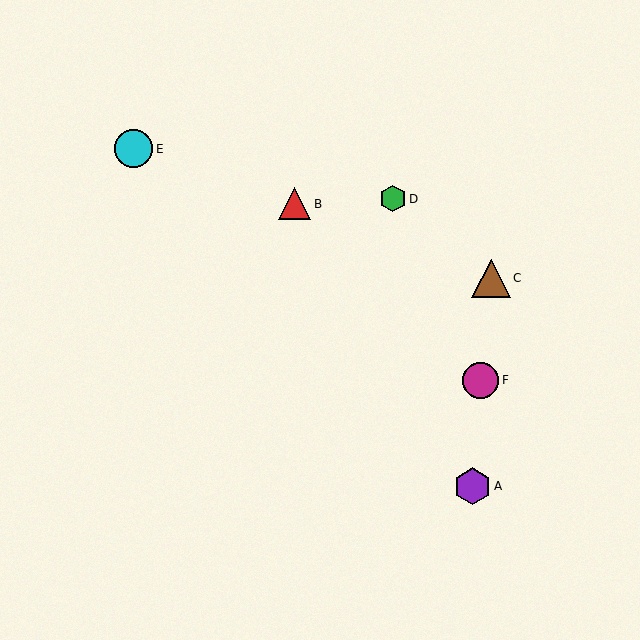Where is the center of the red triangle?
The center of the red triangle is at (295, 204).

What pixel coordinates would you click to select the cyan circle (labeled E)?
Click at (134, 149) to select the cyan circle E.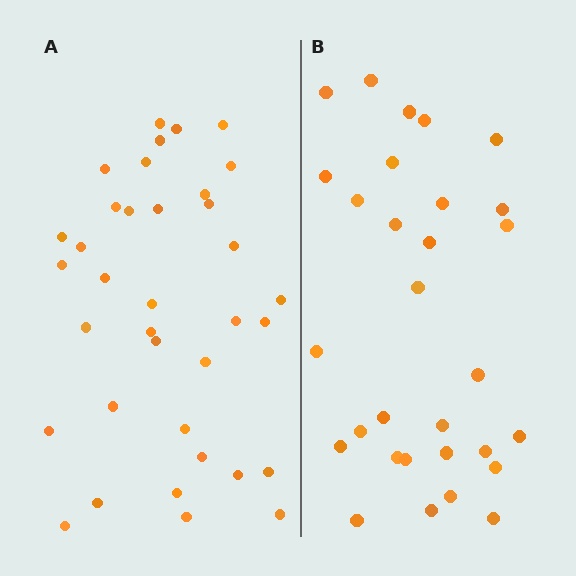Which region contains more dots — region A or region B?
Region A (the left region) has more dots.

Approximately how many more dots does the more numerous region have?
Region A has about 6 more dots than region B.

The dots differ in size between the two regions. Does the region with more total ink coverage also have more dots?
No. Region B has more total ink coverage because its dots are larger, but region A actually contains more individual dots. Total area can be misleading — the number of items is what matters here.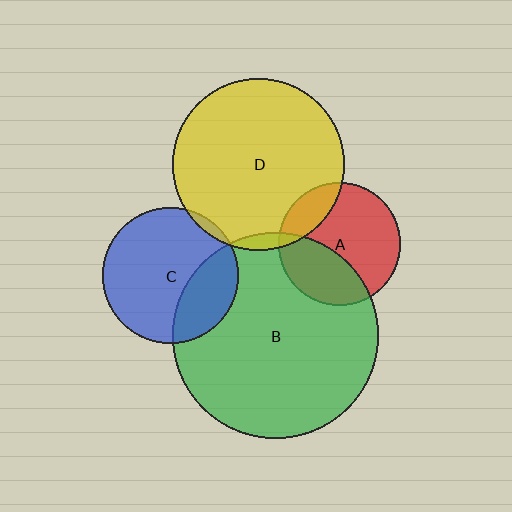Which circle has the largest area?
Circle B (green).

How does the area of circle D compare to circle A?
Approximately 2.0 times.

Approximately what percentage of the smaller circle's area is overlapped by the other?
Approximately 30%.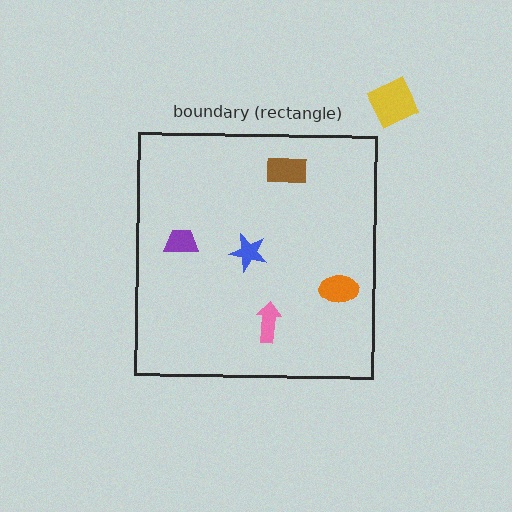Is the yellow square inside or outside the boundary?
Outside.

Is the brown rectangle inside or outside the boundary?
Inside.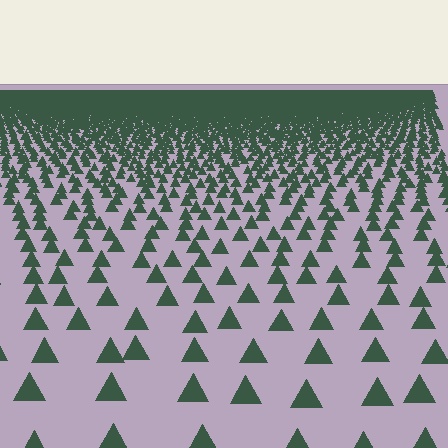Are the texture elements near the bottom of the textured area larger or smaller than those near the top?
Larger. Near the bottom, elements are closer to the viewer and appear at a bigger on-screen size.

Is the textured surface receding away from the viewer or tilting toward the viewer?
The surface is receding away from the viewer. Texture elements get smaller and denser toward the top.